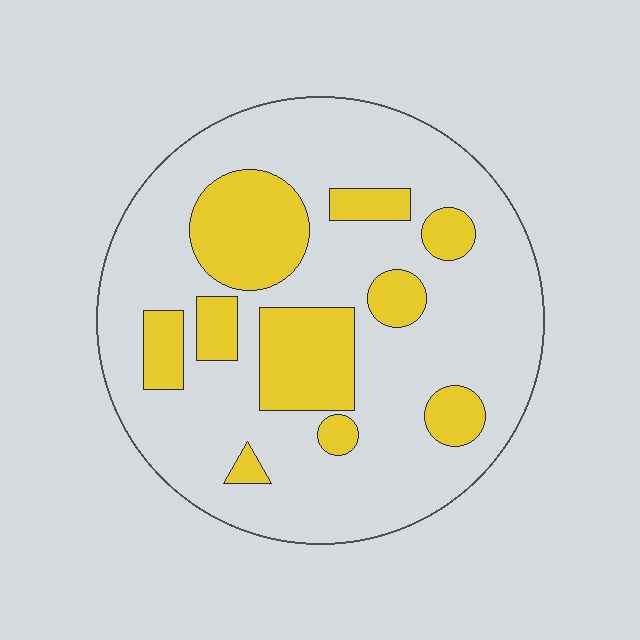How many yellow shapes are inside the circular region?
10.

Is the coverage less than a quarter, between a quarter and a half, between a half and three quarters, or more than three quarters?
Between a quarter and a half.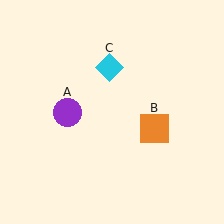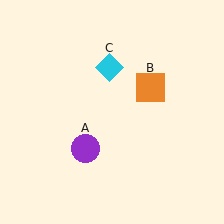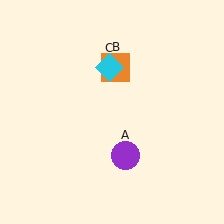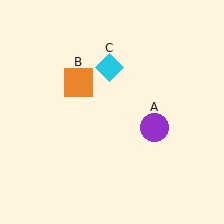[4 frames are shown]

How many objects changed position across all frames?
2 objects changed position: purple circle (object A), orange square (object B).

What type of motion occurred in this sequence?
The purple circle (object A), orange square (object B) rotated counterclockwise around the center of the scene.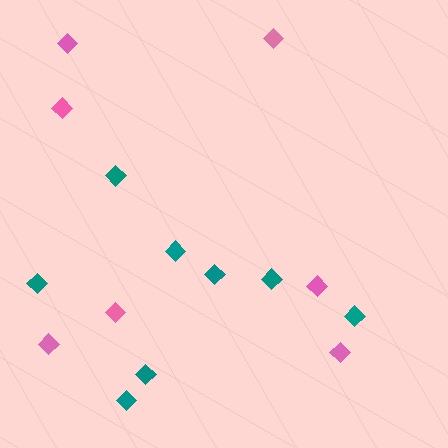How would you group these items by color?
There are 2 groups: one group of pink diamonds (7) and one group of teal diamonds (8).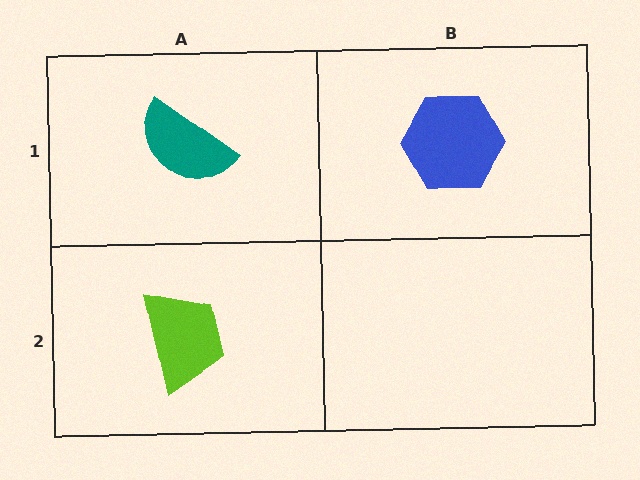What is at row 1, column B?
A blue hexagon.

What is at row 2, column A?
A lime trapezoid.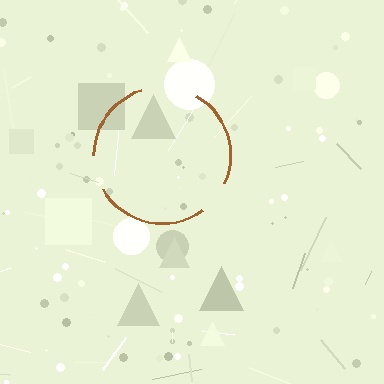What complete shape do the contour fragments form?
The contour fragments form a circle.